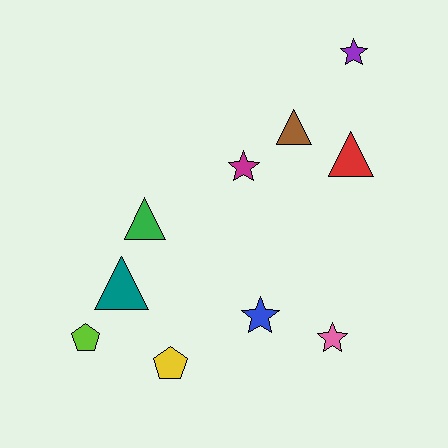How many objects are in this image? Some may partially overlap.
There are 10 objects.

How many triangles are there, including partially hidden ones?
There are 4 triangles.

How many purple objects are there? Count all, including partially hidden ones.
There is 1 purple object.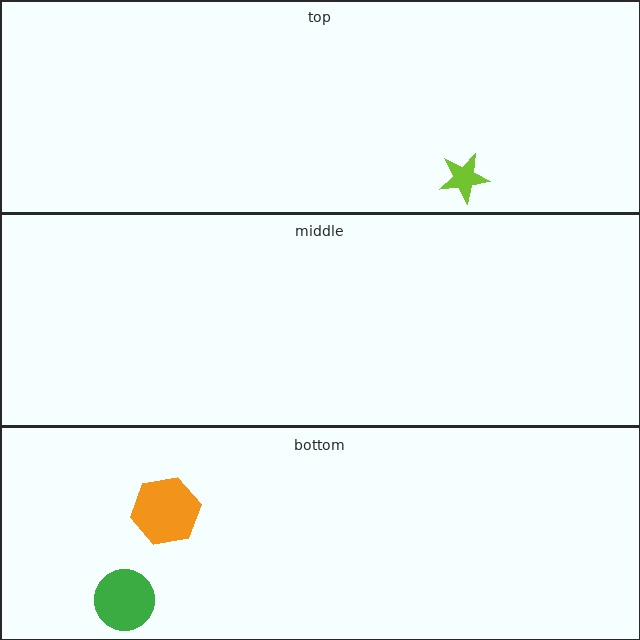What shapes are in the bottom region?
The green circle, the orange hexagon.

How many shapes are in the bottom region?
2.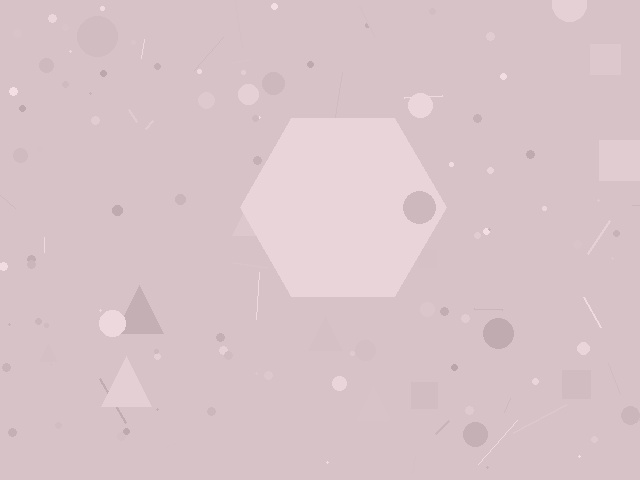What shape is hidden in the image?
A hexagon is hidden in the image.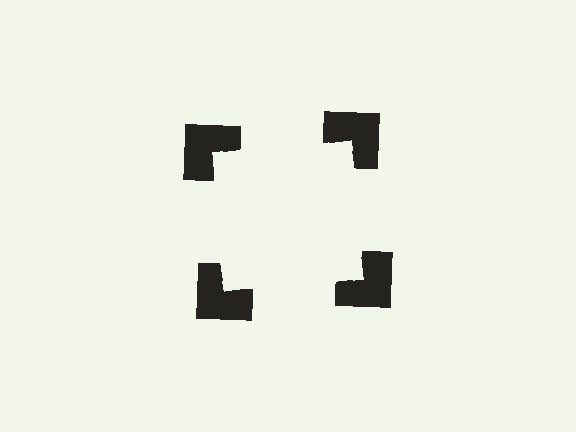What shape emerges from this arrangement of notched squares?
An illusory square — its edges are inferred from the aligned wedge cuts in the notched squares, not physically drawn.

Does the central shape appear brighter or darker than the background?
It typically appears slightly brighter than the background, even though no actual brightness change is drawn.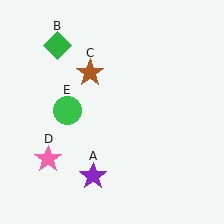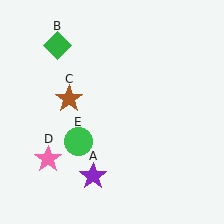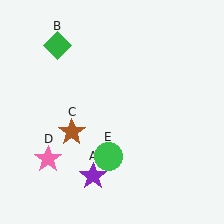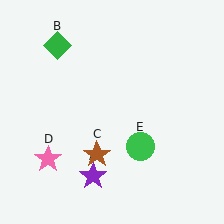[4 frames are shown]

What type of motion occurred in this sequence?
The brown star (object C), green circle (object E) rotated counterclockwise around the center of the scene.